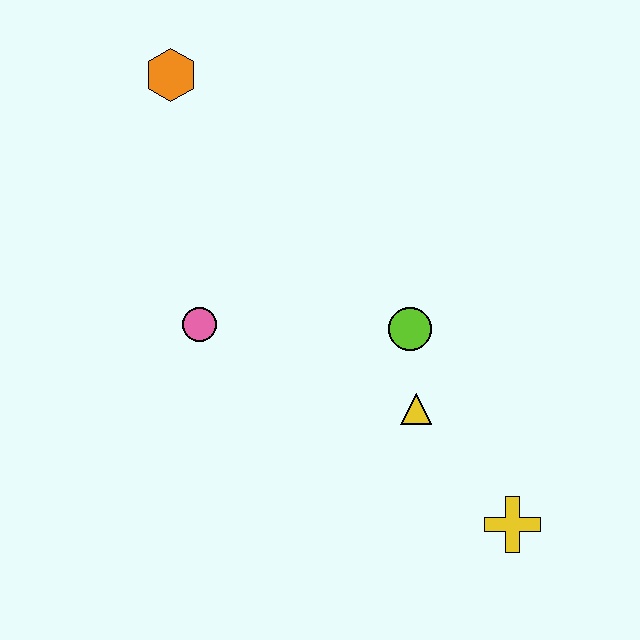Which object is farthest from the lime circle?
The orange hexagon is farthest from the lime circle.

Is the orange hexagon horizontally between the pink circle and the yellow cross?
No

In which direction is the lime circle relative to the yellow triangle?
The lime circle is above the yellow triangle.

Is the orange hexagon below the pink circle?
No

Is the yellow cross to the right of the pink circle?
Yes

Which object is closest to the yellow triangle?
The lime circle is closest to the yellow triangle.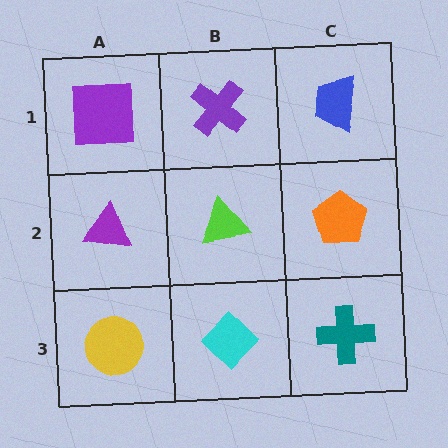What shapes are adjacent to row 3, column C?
An orange pentagon (row 2, column C), a cyan diamond (row 3, column B).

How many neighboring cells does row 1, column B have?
3.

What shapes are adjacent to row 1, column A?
A purple triangle (row 2, column A), a purple cross (row 1, column B).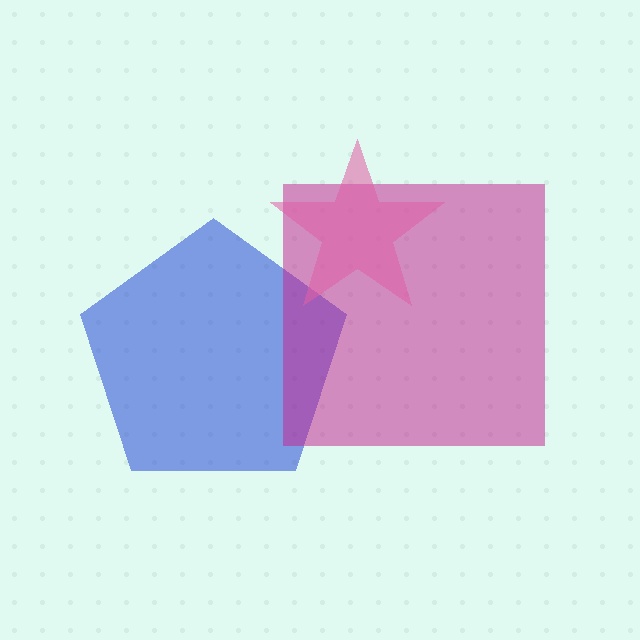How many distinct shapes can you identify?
There are 3 distinct shapes: a blue pentagon, a magenta square, a pink star.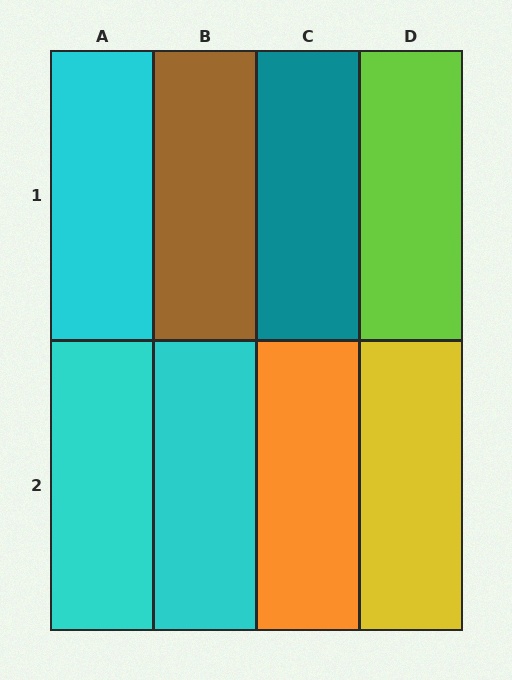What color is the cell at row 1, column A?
Cyan.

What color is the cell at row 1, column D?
Lime.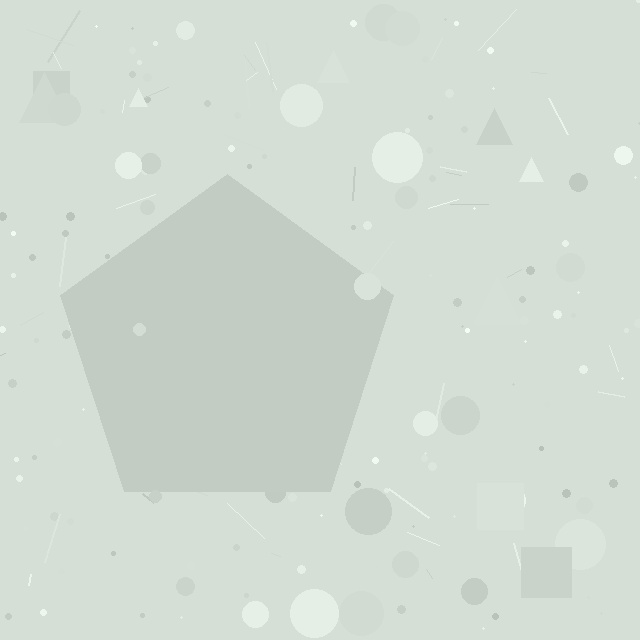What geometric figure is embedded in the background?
A pentagon is embedded in the background.